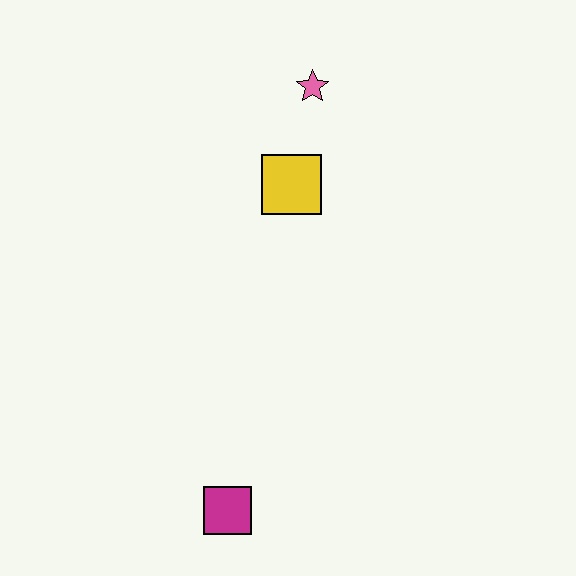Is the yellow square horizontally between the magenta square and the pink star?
Yes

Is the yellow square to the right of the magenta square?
Yes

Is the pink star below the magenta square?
No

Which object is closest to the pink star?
The yellow square is closest to the pink star.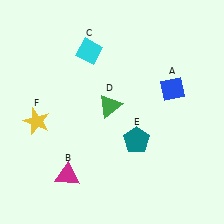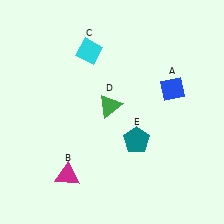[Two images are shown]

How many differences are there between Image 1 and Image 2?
There is 1 difference between the two images.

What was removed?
The yellow star (F) was removed in Image 2.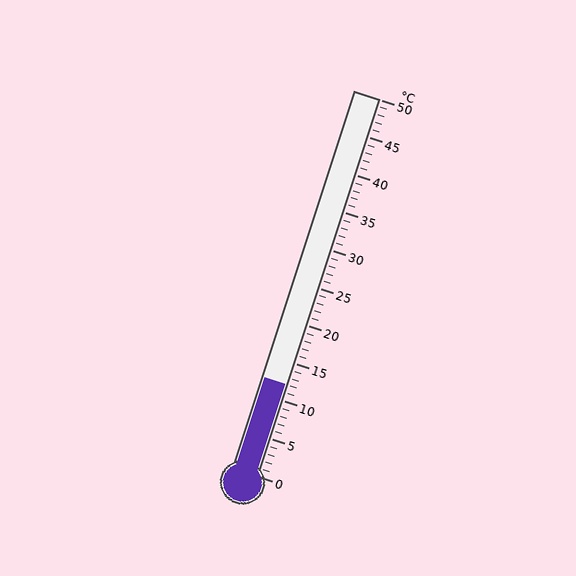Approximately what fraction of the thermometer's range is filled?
The thermometer is filled to approximately 25% of its range.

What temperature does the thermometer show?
The thermometer shows approximately 12°C.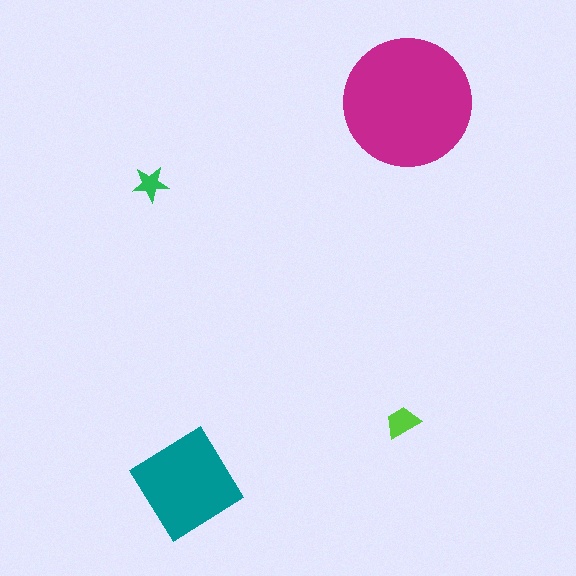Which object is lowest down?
The teal diamond is bottommost.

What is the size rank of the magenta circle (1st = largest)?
1st.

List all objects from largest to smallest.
The magenta circle, the teal diamond, the lime trapezoid, the green star.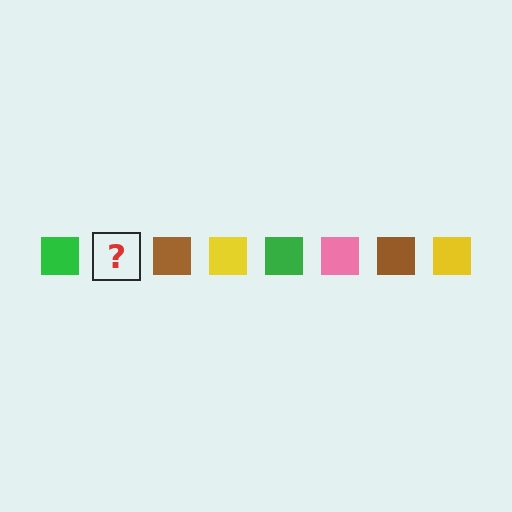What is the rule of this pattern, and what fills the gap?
The rule is that the pattern cycles through green, pink, brown, yellow squares. The gap should be filled with a pink square.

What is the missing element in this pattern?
The missing element is a pink square.